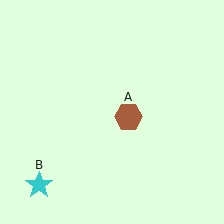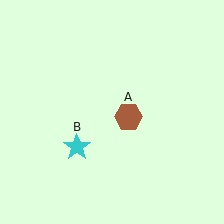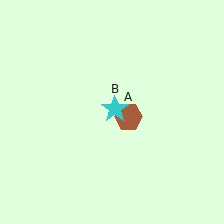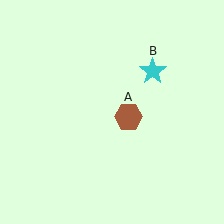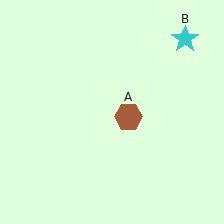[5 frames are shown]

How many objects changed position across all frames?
1 object changed position: cyan star (object B).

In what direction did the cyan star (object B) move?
The cyan star (object B) moved up and to the right.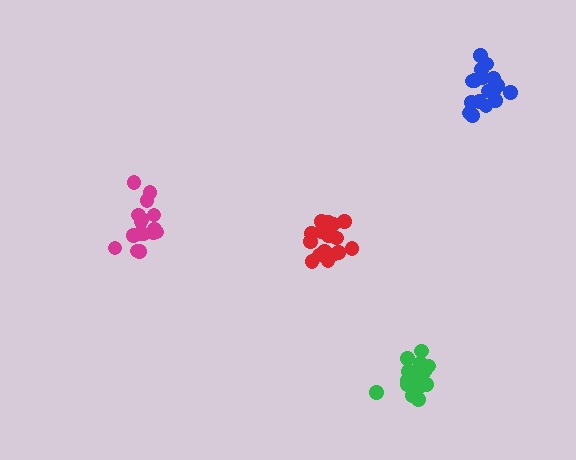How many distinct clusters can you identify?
There are 4 distinct clusters.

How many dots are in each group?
Group 1: 16 dots, Group 2: 17 dots, Group 3: 19 dots, Group 4: 18 dots (70 total).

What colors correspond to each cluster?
The clusters are colored: magenta, red, green, blue.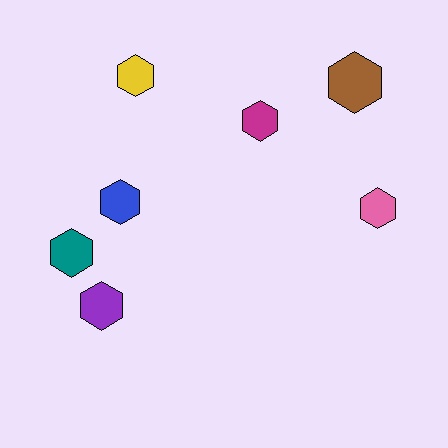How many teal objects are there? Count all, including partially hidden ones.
There is 1 teal object.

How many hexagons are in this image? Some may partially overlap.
There are 7 hexagons.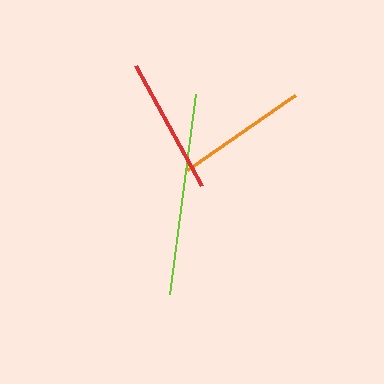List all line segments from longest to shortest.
From longest to shortest: lime, red, orange.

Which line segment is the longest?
The lime line is the longest at approximately 202 pixels.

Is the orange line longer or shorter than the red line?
The red line is longer than the orange line.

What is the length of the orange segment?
The orange segment is approximately 131 pixels long.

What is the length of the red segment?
The red segment is approximately 137 pixels long.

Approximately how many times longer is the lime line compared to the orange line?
The lime line is approximately 1.5 times the length of the orange line.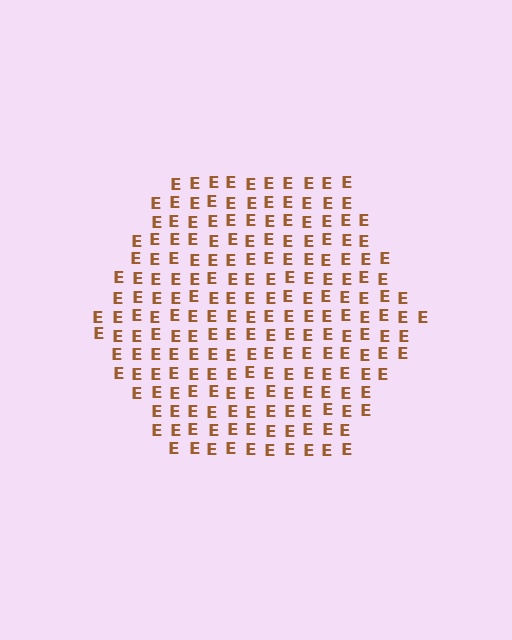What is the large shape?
The large shape is a hexagon.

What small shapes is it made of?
It is made of small letter E's.